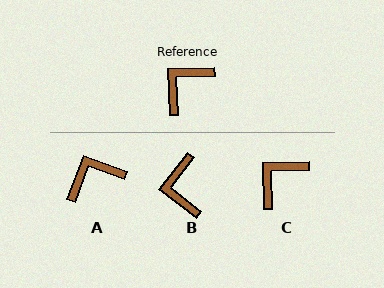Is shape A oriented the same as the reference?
No, it is off by about 22 degrees.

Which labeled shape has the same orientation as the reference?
C.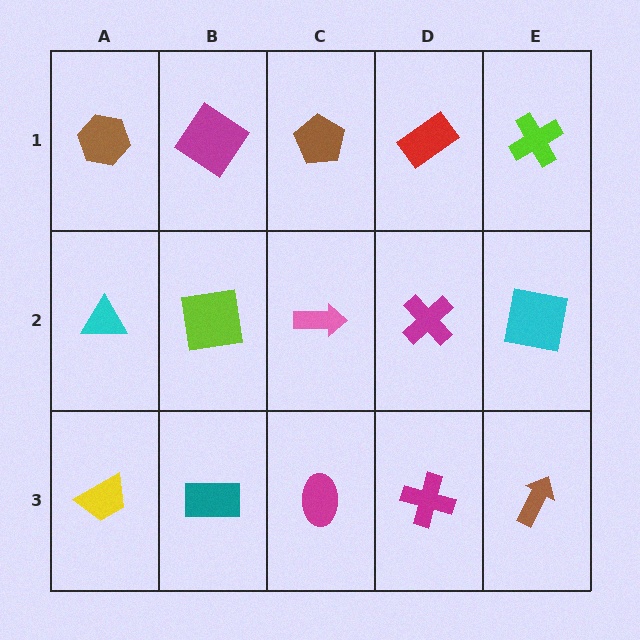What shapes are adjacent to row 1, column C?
A pink arrow (row 2, column C), a magenta diamond (row 1, column B), a red rectangle (row 1, column D).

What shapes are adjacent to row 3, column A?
A cyan triangle (row 2, column A), a teal rectangle (row 3, column B).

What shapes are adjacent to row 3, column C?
A pink arrow (row 2, column C), a teal rectangle (row 3, column B), a magenta cross (row 3, column D).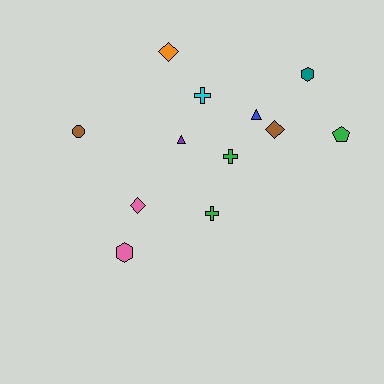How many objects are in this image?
There are 12 objects.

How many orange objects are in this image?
There is 1 orange object.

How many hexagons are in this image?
There are 2 hexagons.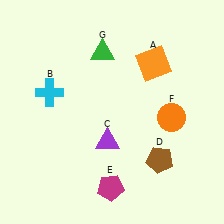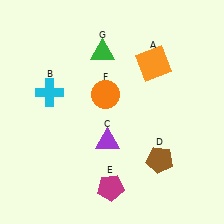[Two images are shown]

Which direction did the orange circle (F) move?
The orange circle (F) moved left.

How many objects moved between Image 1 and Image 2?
1 object moved between the two images.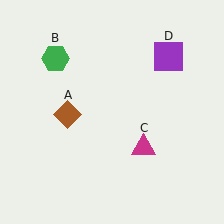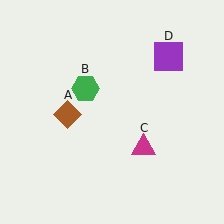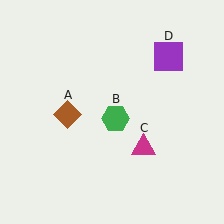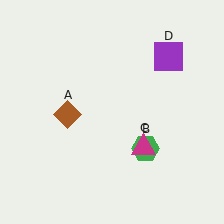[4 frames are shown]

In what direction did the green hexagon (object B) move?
The green hexagon (object B) moved down and to the right.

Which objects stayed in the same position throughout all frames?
Brown diamond (object A) and magenta triangle (object C) and purple square (object D) remained stationary.